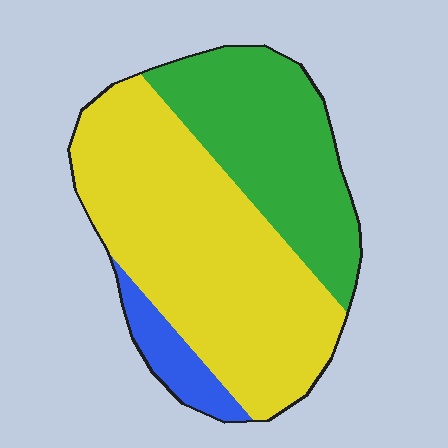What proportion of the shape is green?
Green takes up about one third (1/3) of the shape.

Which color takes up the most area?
Yellow, at roughly 60%.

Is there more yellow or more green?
Yellow.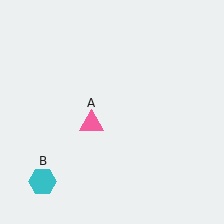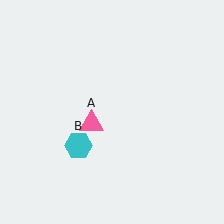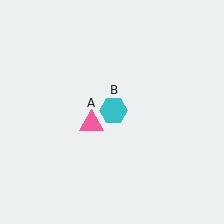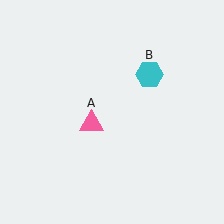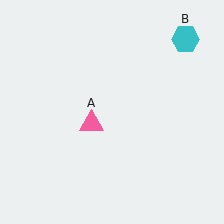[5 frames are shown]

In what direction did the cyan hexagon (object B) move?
The cyan hexagon (object B) moved up and to the right.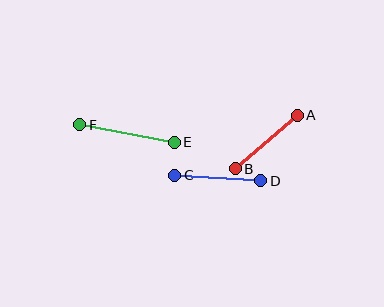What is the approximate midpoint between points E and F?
The midpoint is at approximately (127, 134) pixels.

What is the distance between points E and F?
The distance is approximately 96 pixels.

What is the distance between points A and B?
The distance is approximately 82 pixels.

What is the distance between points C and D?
The distance is approximately 86 pixels.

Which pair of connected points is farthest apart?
Points E and F are farthest apart.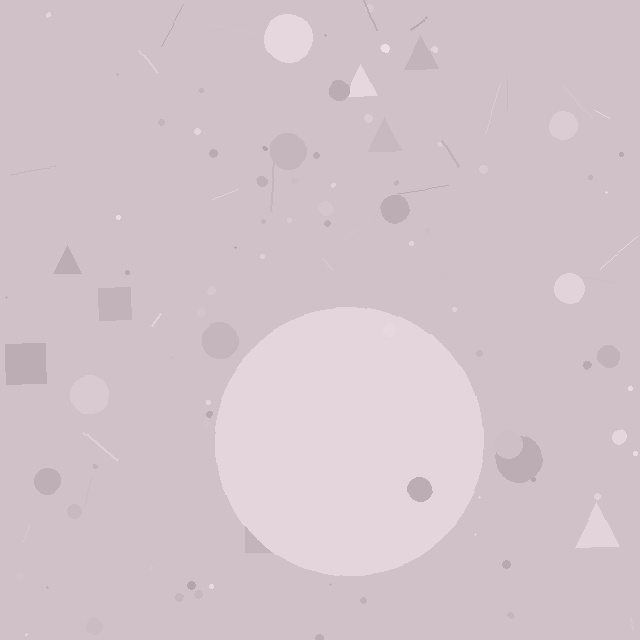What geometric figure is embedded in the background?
A circle is embedded in the background.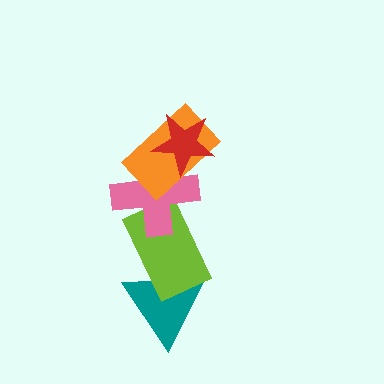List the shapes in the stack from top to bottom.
From top to bottom: the red star, the orange rectangle, the pink cross, the lime rectangle, the teal triangle.